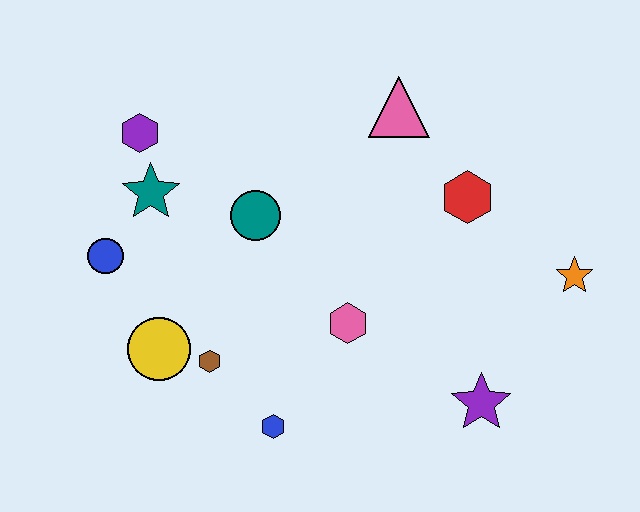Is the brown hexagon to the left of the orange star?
Yes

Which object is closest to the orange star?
The red hexagon is closest to the orange star.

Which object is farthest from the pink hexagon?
The purple hexagon is farthest from the pink hexagon.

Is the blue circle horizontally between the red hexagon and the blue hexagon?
No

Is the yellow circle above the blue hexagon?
Yes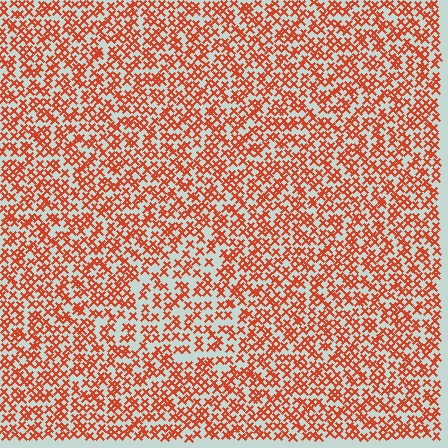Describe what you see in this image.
The image contains small red elements arranged at two different densities. A triangle-shaped region is visible where the elements are less densely packed than the surrounding area.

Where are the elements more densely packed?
The elements are more densely packed outside the triangle boundary.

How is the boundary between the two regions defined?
The boundary is defined by a change in element density (approximately 1.5x ratio). All elements are the same color, size, and shape.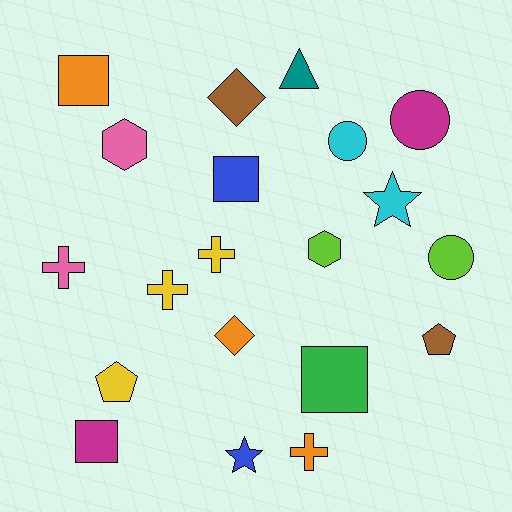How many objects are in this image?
There are 20 objects.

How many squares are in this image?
There are 4 squares.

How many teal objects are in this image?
There is 1 teal object.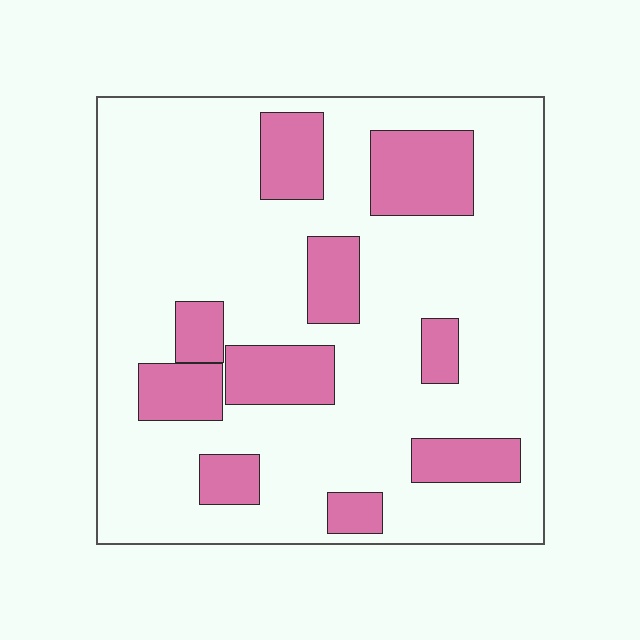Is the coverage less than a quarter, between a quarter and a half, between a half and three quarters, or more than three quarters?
Less than a quarter.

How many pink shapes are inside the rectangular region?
10.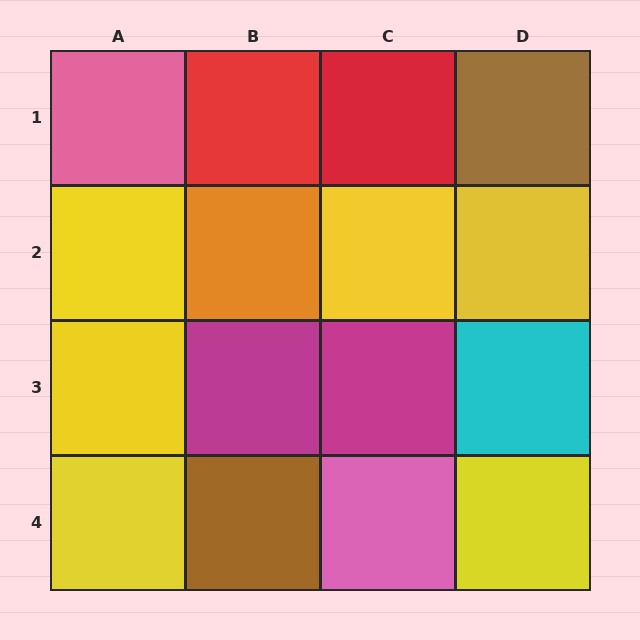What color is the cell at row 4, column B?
Brown.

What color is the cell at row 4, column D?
Yellow.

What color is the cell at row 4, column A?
Yellow.